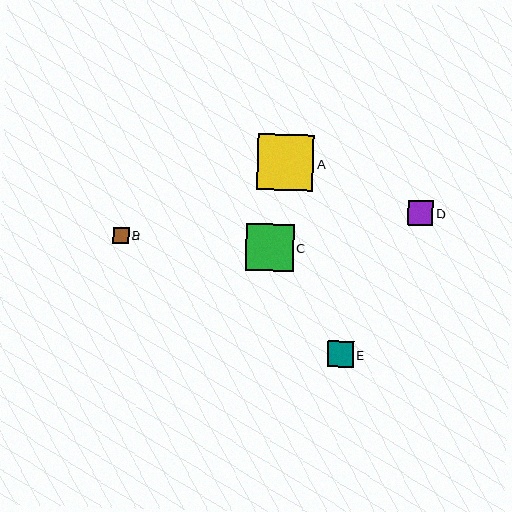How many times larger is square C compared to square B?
Square C is approximately 2.9 times the size of square B.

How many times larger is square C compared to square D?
Square C is approximately 1.9 times the size of square D.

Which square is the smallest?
Square B is the smallest with a size of approximately 16 pixels.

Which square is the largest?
Square A is the largest with a size of approximately 56 pixels.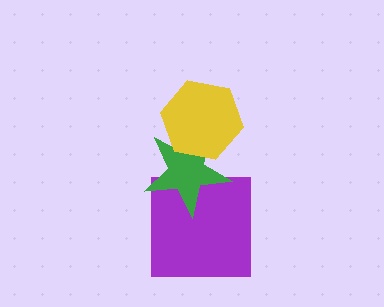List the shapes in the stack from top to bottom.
From top to bottom: the yellow hexagon, the green star, the purple square.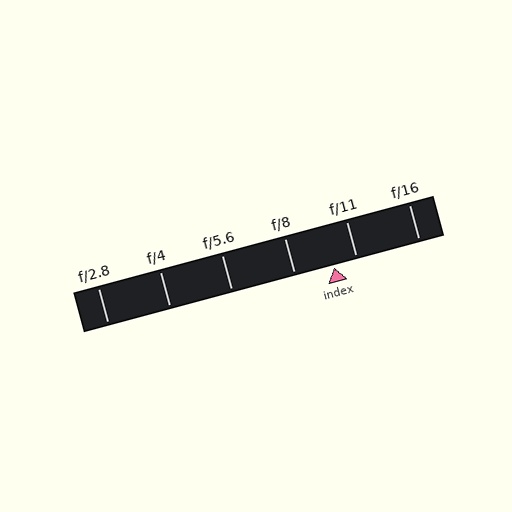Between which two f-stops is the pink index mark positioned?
The index mark is between f/8 and f/11.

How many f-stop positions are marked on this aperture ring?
There are 6 f-stop positions marked.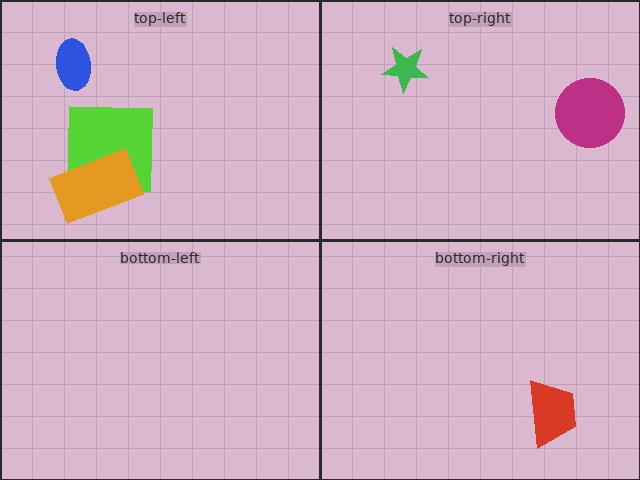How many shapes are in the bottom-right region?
1.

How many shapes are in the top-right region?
2.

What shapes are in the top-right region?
The magenta circle, the green star.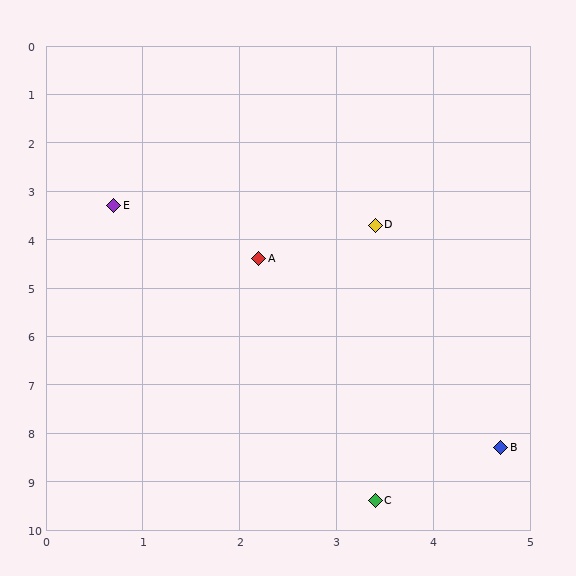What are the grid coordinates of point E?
Point E is at approximately (0.7, 3.3).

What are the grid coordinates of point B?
Point B is at approximately (4.7, 8.3).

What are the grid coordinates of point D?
Point D is at approximately (3.4, 3.7).